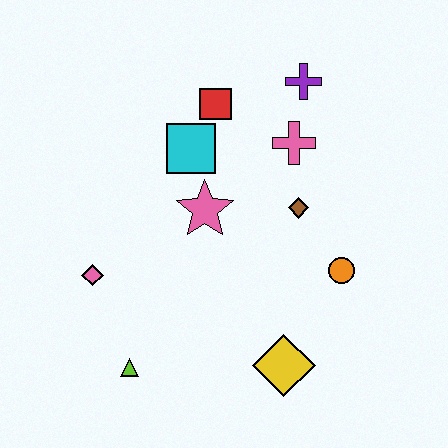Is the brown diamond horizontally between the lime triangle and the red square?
No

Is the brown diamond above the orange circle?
Yes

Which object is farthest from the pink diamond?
The purple cross is farthest from the pink diamond.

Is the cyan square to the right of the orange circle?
No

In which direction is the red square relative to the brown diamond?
The red square is above the brown diamond.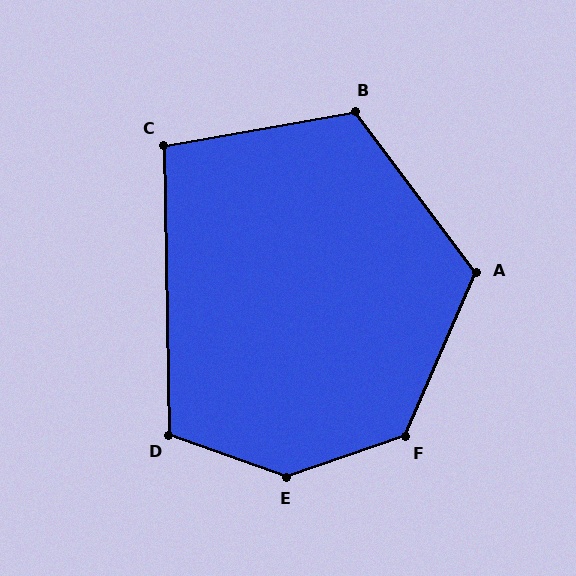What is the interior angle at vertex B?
Approximately 117 degrees (obtuse).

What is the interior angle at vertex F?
Approximately 132 degrees (obtuse).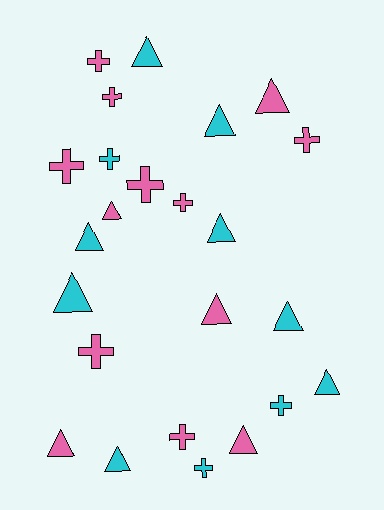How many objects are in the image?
There are 24 objects.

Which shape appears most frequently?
Triangle, with 13 objects.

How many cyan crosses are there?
There are 3 cyan crosses.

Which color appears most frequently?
Pink, with 13 objects.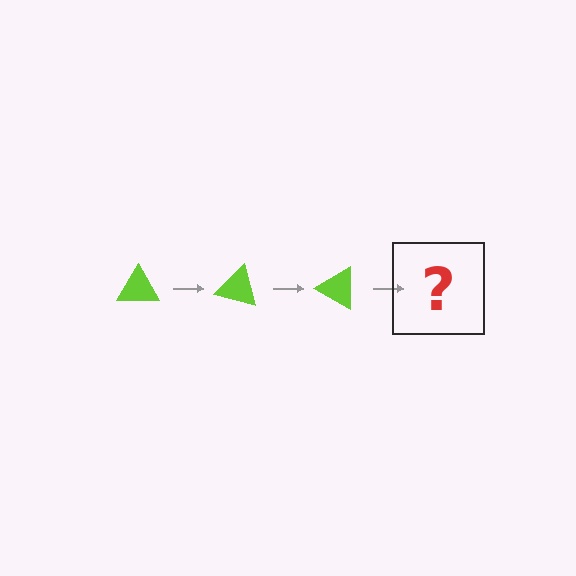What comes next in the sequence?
The next element should be a lime triangle rotated 45 degrees.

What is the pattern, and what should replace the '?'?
The pattern is that the triangle rotates 15 degrees each step. The '?' should be a lime triangle rotated 45 degrees.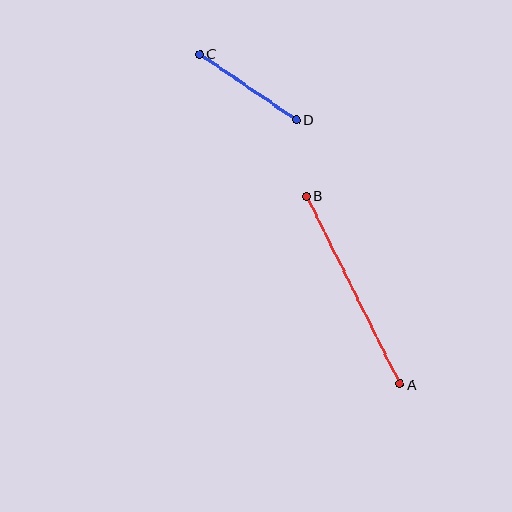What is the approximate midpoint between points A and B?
The midpoint is at approximately (353, 290) pixels.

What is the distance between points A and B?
The distance is approximately 210 pixels.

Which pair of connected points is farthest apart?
Points A and B are farthest apart.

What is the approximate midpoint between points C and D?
The midpoint is at approximately (248, 87) pixels.